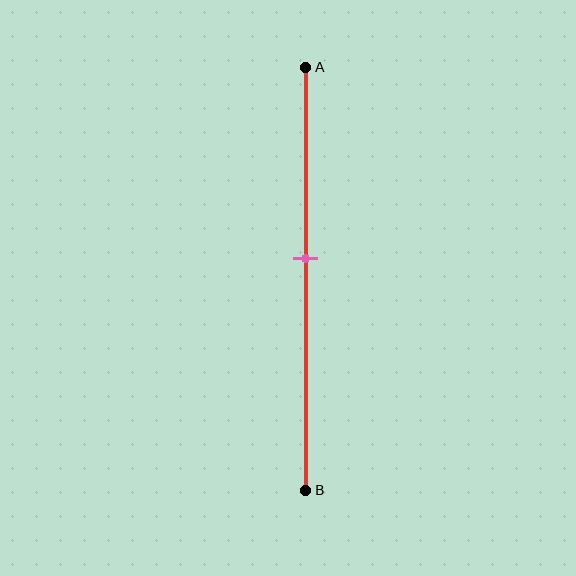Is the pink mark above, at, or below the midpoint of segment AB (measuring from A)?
The pink mark is above the midpoint of segment AB.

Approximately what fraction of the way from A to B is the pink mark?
The pink mark is approximately 45% of the way from A to B.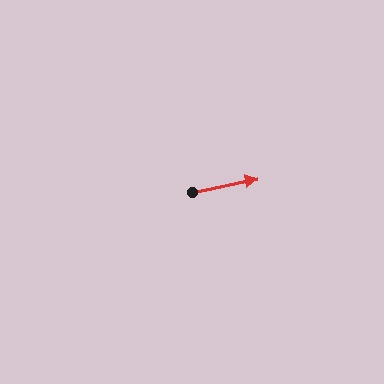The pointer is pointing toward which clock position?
Roughly 3 o'clock.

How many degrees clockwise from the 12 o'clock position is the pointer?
Approximately 78 degrees.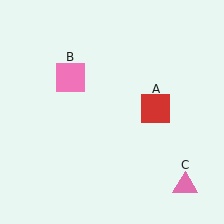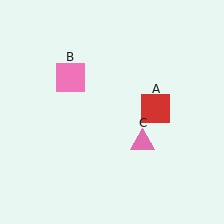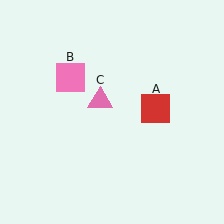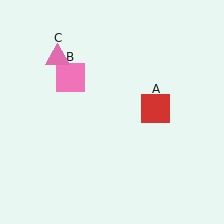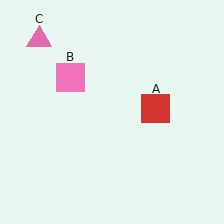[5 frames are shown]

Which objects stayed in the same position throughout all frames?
Red square (object A) and pink square (object B) remained stationary.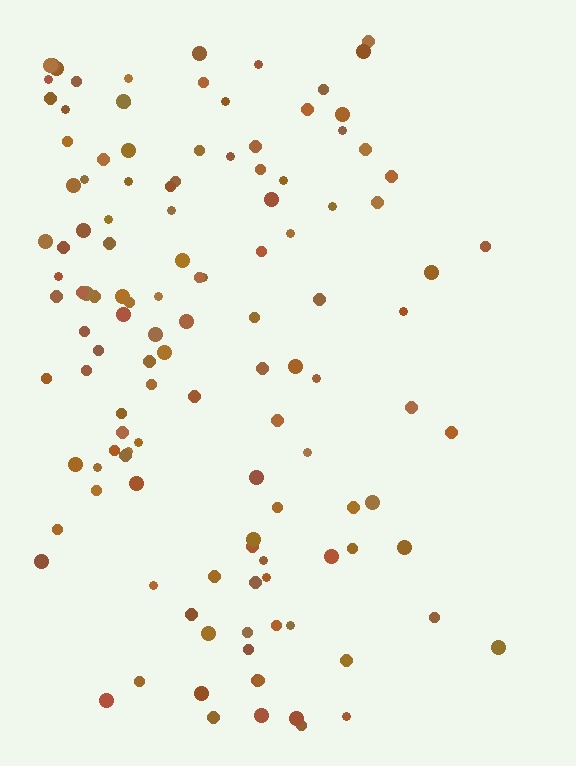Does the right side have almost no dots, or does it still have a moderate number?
Still a moderate number, just noticeably fewer than the left.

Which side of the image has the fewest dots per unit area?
The right.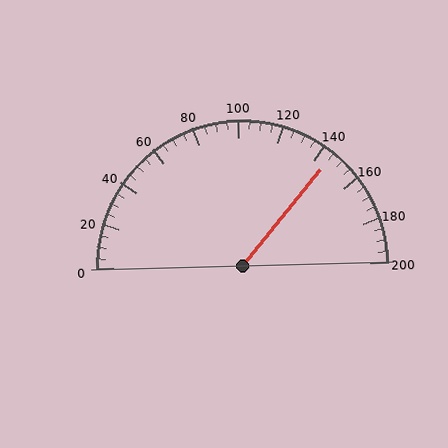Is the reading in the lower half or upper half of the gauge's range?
The reading is in the upper half of the range (0 to 200).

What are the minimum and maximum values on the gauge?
The gauge ranges from 0 to 200.